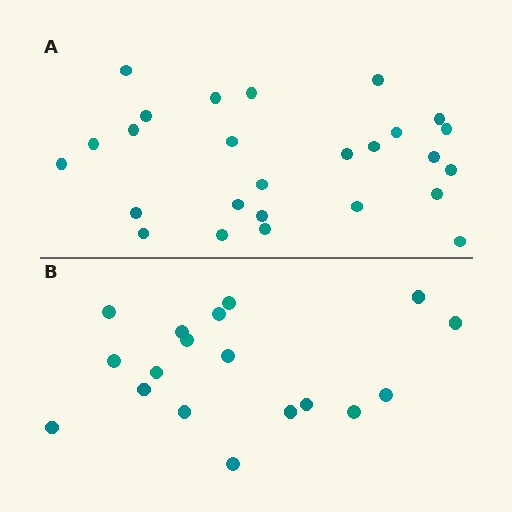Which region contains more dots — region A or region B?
Region A (the top region) has more dots.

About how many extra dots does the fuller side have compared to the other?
Region A has roughly 8 or so more dots than region B.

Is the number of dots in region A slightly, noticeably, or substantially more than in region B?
Region A has noticeably more, but not dramatically so. The ratio is roughly 1.4 to 1.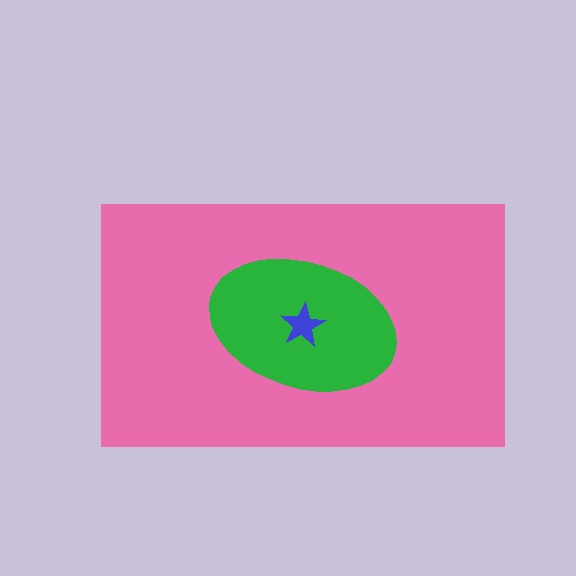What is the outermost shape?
The pink rectangle.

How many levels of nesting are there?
3.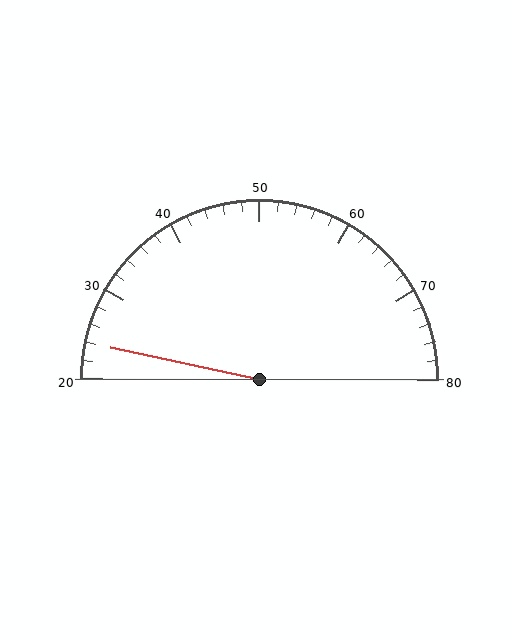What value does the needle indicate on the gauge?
The needle indicates approximately 24.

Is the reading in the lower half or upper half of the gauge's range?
The reading is in the lower half of the range (20 to 80).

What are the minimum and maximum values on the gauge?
The gauge ranges from 20 to 80.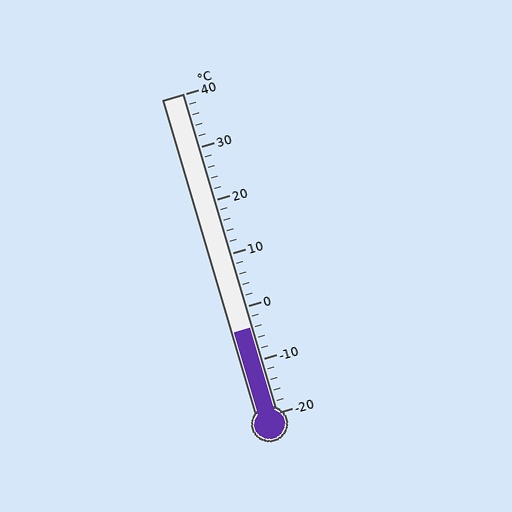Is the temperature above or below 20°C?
The temperature is below 20°C.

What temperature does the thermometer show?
The thermometer shows approximately -4°C.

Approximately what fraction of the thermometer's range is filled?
The thermometer is filled to approximately 25% of its range.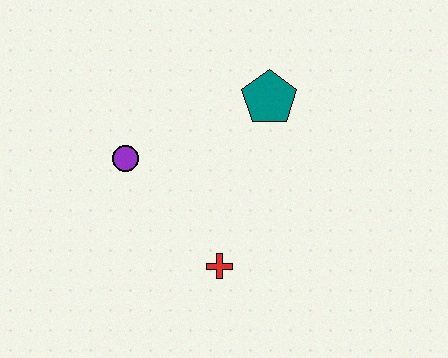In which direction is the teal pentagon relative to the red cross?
The teal pentagon is above the red cross.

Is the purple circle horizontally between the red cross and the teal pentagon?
No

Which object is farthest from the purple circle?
The teal pentagon is farthest from the purple circle.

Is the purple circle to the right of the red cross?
No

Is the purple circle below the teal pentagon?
Yes